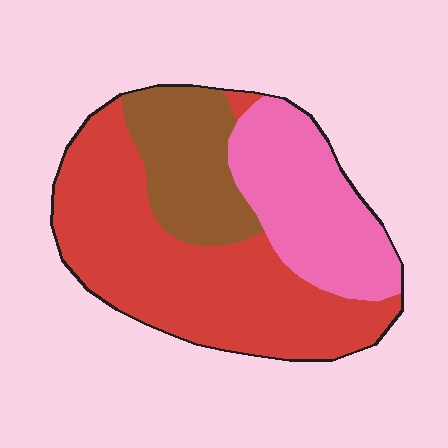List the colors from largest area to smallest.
From largest to smallest: red, pink, brown.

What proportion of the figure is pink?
Pink covers roughly 30% of the figure.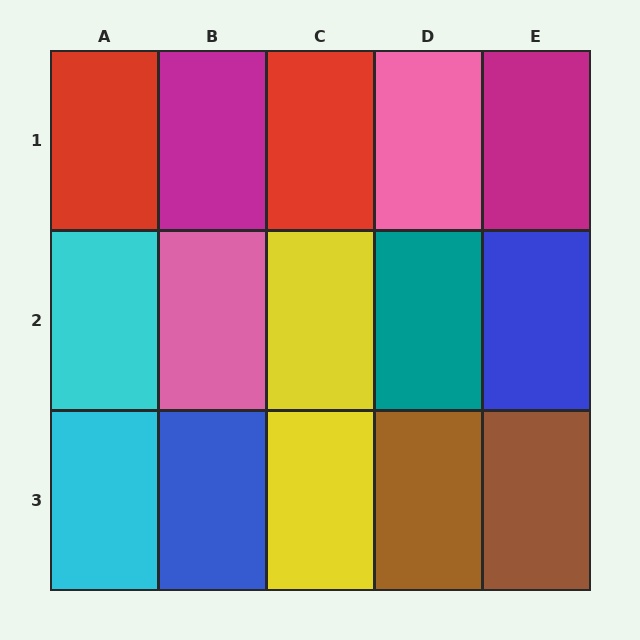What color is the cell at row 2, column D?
Teal.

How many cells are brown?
2 cells are brown.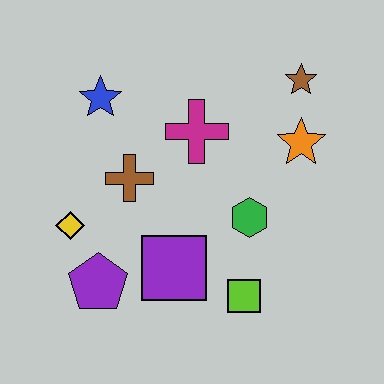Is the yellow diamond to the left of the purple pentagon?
Yes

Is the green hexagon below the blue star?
Yes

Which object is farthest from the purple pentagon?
The brown star is farthest from the purple pentagon.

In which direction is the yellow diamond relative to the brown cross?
The yellow diamond is to the left of the brown cross.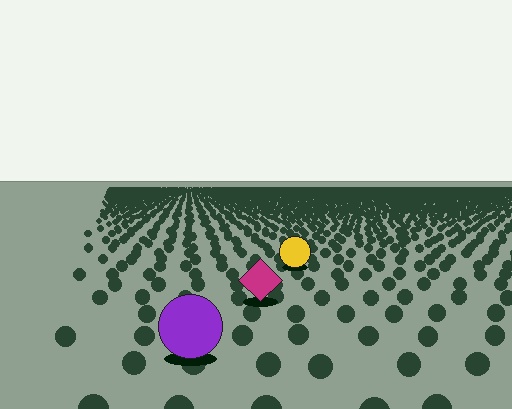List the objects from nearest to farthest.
From nearest to farthest: the purple circle, the magenta diamond, the yellow circle.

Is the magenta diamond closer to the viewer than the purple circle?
No. The purple circle is closer — you can tell from the texture gradient: the ground texture is coarser near it.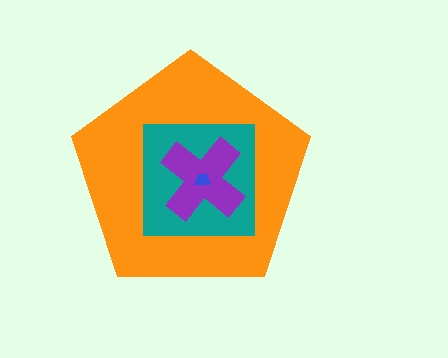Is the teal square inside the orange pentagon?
Yes.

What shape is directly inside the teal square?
The purple cross.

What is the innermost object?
The blue trapezoid.